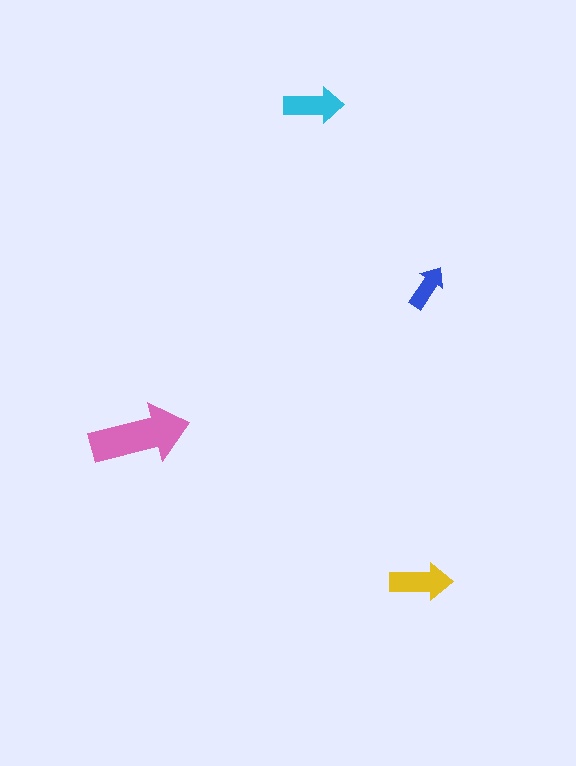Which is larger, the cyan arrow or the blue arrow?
The cyan one.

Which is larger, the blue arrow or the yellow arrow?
The yellow one.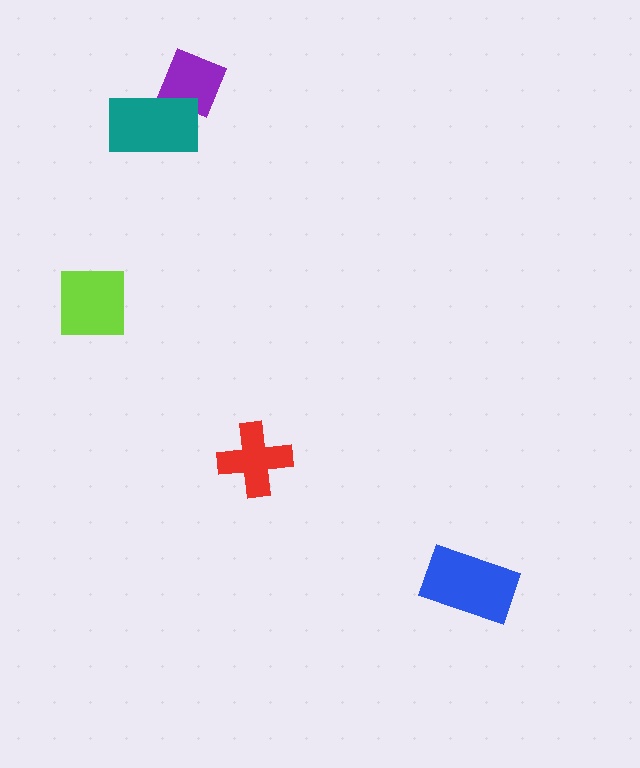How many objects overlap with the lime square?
0 objects overlap with the lime square.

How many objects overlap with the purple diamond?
1 object overlaps with the purple diamond.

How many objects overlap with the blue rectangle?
0 objects overlap with the blue rectangle.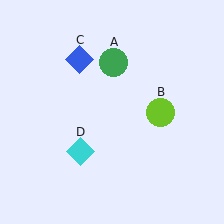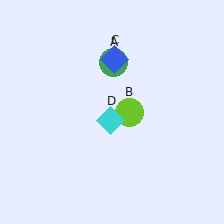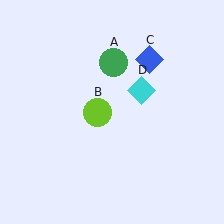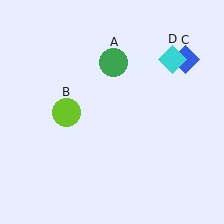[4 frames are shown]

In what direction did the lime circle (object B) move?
The lime circle (object B) moved left.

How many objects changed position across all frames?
3 objects changed position: lime circle (object B), blue diamond (object C), cyan diamond (object D).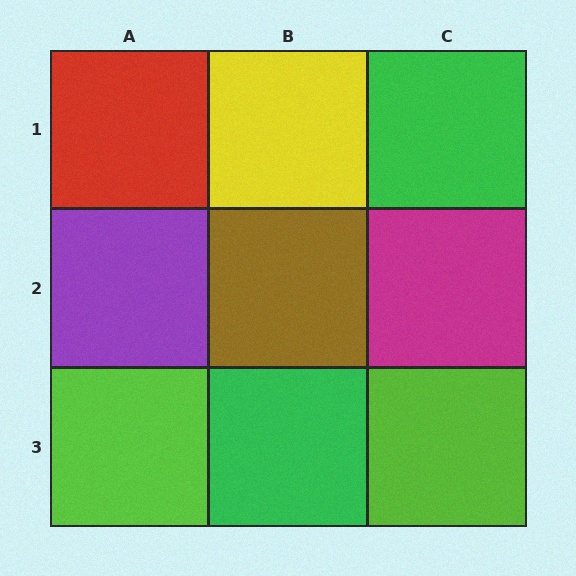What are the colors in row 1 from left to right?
Red, yellow, green.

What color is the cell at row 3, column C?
Lime.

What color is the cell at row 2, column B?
Brown.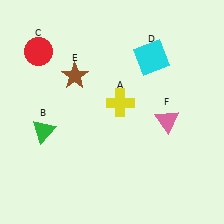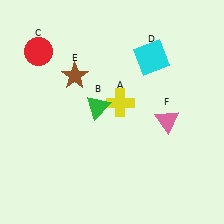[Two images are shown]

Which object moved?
The green triangle (B) moved right.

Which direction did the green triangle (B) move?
The green triangle (B) moved right.